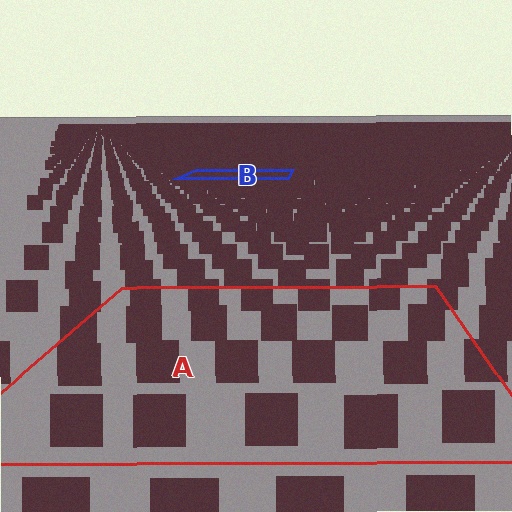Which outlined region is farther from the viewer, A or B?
Region B is farther from the viewer — the texture elements inside it appear smaller and more densely packed.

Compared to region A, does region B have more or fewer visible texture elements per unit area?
Region B has more texture elements per unit area — they are packed more densely because it is farther away.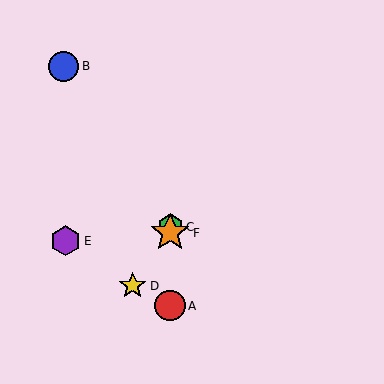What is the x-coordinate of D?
Object D is at x≈133.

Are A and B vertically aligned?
No, A is at x≈170 and B is at x≈64.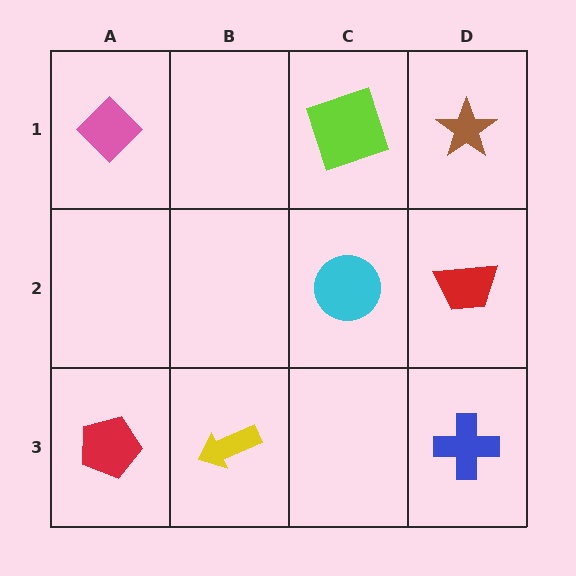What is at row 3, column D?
A blue cross.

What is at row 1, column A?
A pink diamond.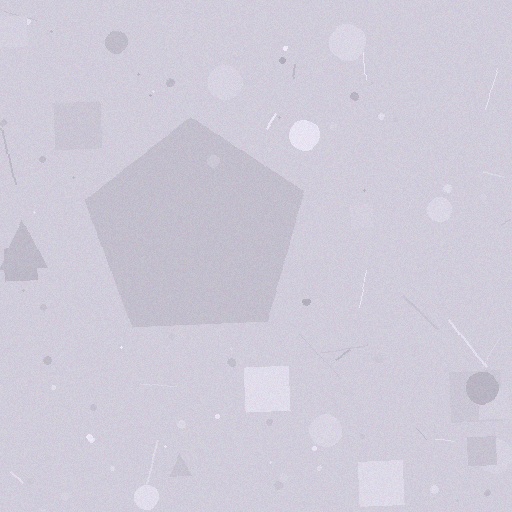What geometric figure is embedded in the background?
A pentagon is embedded in the background.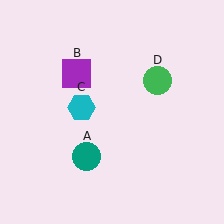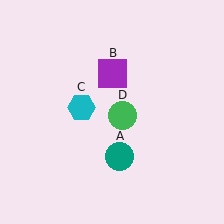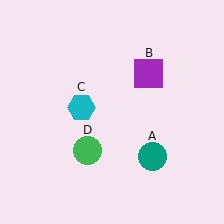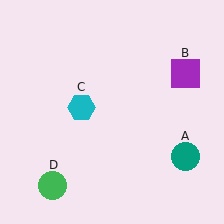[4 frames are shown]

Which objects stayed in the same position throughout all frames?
Cyan hexagon (object C) remained stationary.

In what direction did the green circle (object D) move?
The green circle (object D) moved down and to the left.